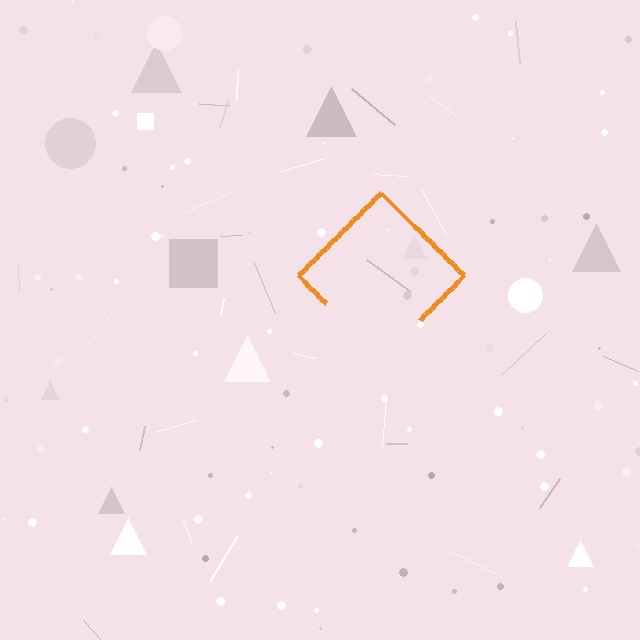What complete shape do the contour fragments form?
The contour fragments form a diamond.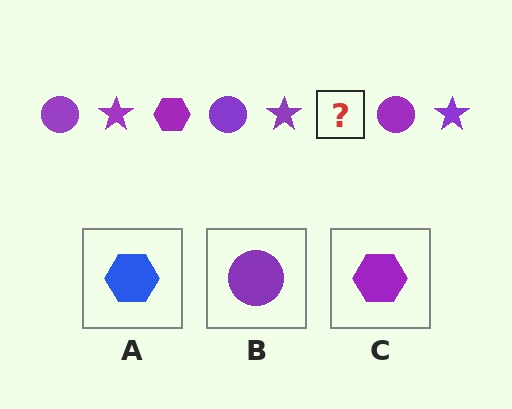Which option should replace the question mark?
Option C.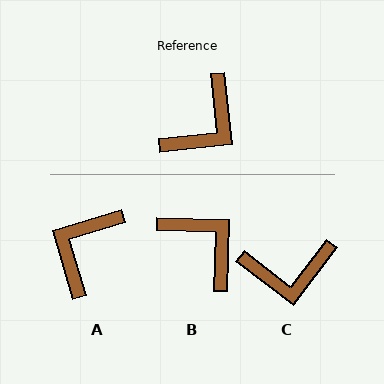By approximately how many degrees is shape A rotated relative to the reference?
Approximately 170 degrees clockwise.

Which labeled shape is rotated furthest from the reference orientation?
A, about 170 degrees away.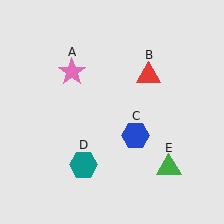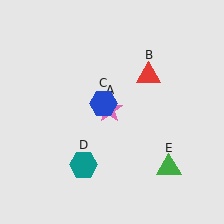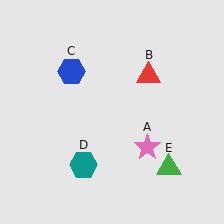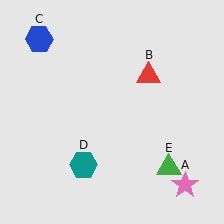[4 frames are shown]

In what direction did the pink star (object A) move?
The pink star (object A) moved down and to the right.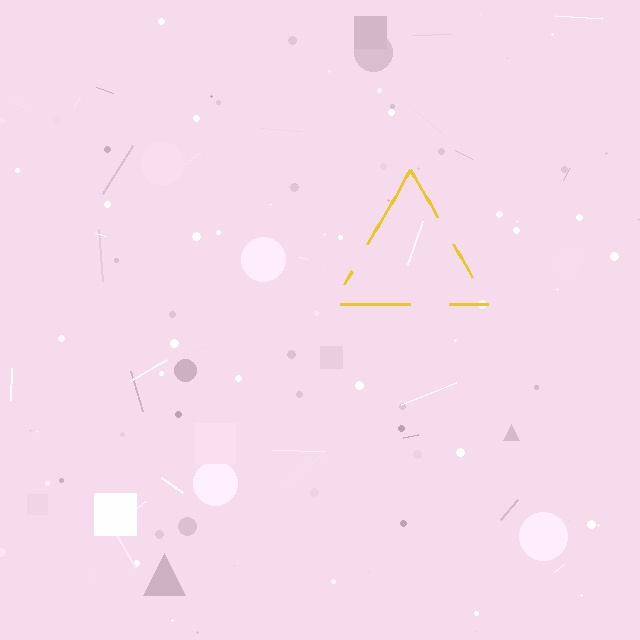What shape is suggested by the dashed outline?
The dashed outline suggests a triangle.